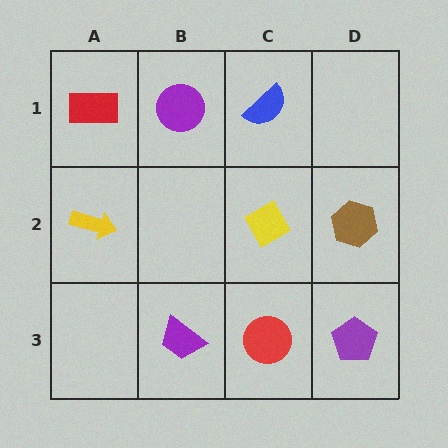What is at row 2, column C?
A yellow diamond.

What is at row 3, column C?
A red circle.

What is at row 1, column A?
A red rectangle.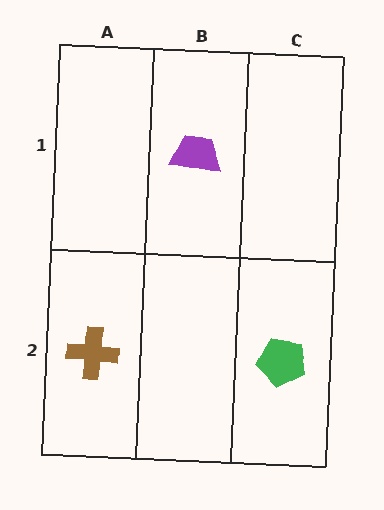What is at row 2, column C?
A green pentagon.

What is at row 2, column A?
A brown cross.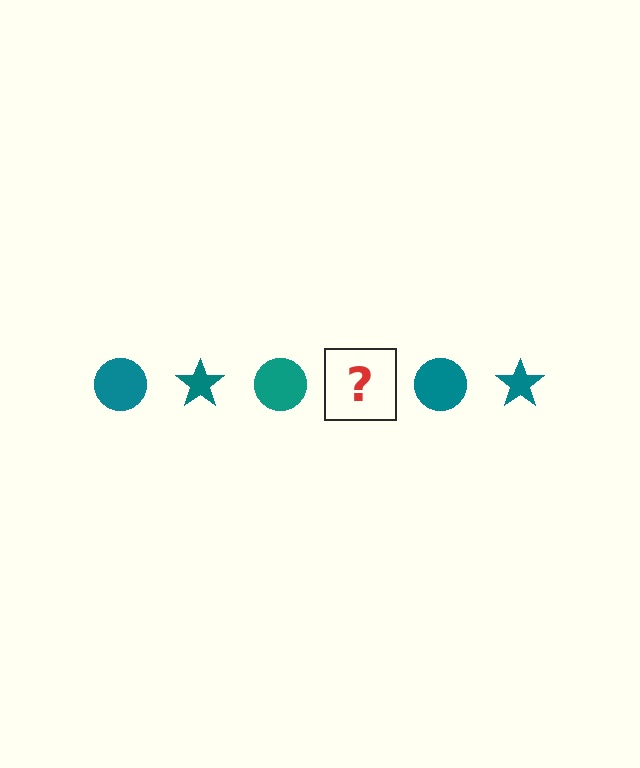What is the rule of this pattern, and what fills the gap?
The rule is that the pattern cycles through circle, star shapes in teal. The gap should be filled with a teal star.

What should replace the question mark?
The question mark should be replaced with a teal star.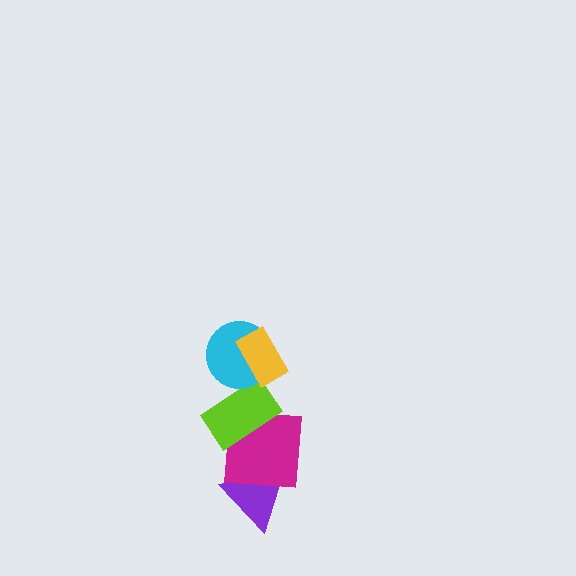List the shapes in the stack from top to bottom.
From top to bottom: the yellow rectangle, the cyan circle, the lime rectangle, the magenta square, the purple triangle.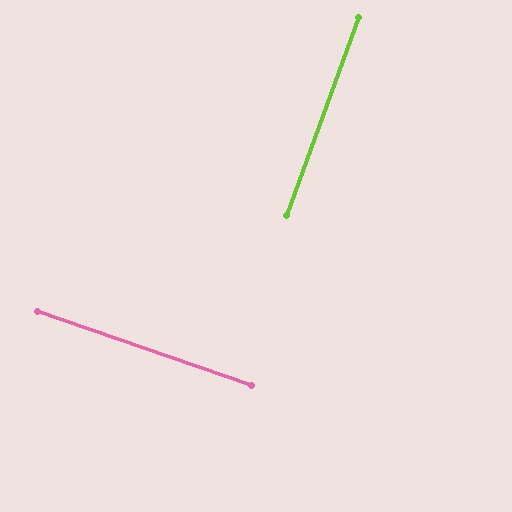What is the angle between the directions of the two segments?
Approximately 89 degrees.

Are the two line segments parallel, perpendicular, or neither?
Perpendicular — they meet at approximately 89°.